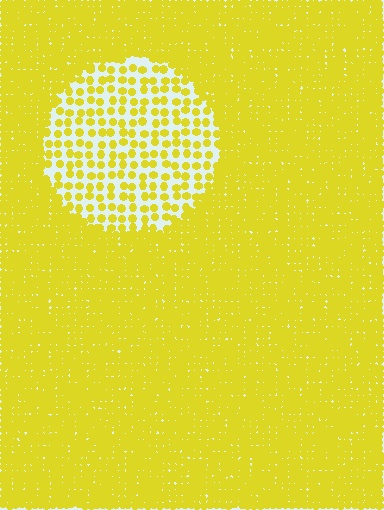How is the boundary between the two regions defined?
The boundary is defined by a change in element density (approximately 2.9x ratio). All elements are the same color, size, and shape.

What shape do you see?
I see a circle.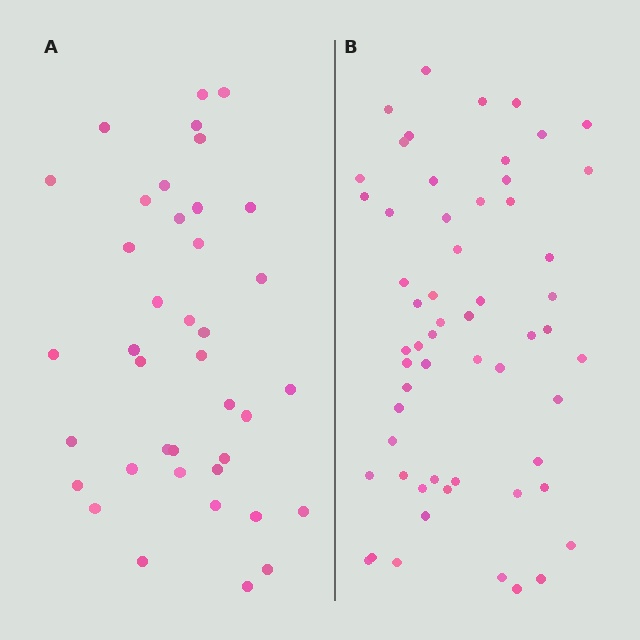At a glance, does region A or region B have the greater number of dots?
Region B (the right region) has more dots.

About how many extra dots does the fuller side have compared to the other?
Region B has approximately 20 more dots than region A.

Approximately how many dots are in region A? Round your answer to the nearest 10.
About 40 dots. (The exact count is 39, which rounds to 40.)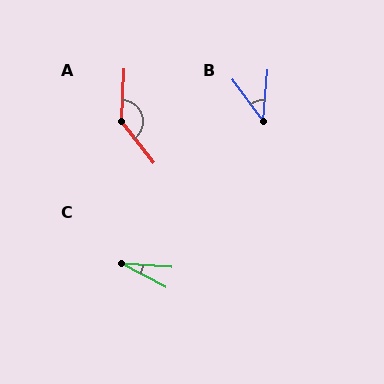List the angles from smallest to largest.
C (23°), B (41°), A (139°).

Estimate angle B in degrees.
Approximately 41 degrees.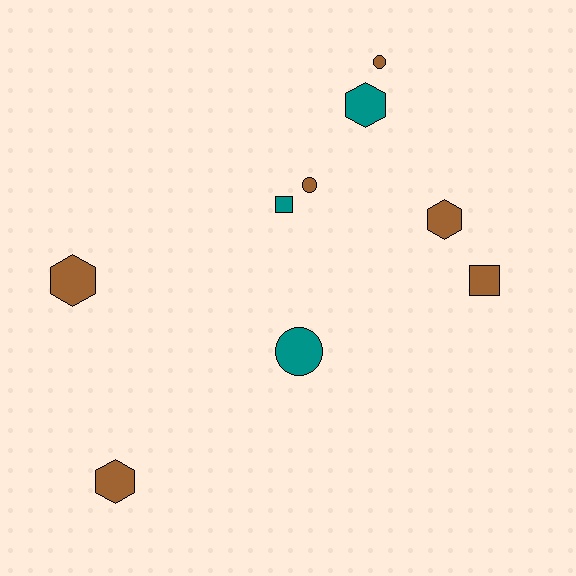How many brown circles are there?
There are 2 brown circles.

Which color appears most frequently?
Brown, with 6 objects.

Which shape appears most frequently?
Hexagon, with 4 objects.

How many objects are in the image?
There are 9 objects.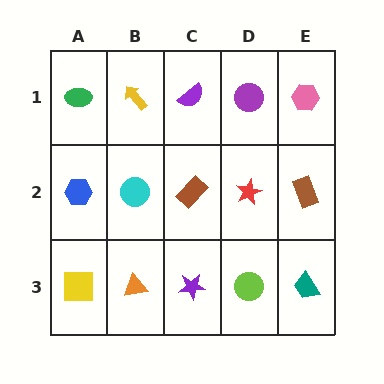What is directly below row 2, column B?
An orange triangle.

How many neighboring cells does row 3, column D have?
3.